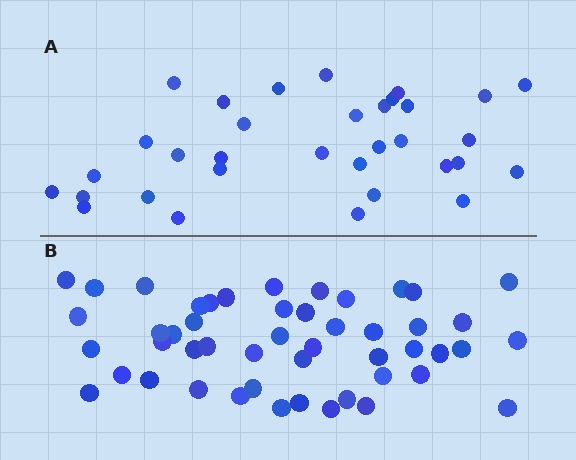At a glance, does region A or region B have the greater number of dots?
Region B (the bottom region) has more dots.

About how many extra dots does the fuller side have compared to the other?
Region B has approximately 15 more dots than region A.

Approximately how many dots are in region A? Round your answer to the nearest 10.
About 30 dots. (The exact count is 33, which rounds to 30.)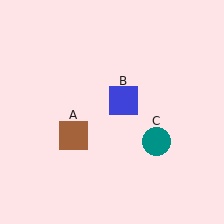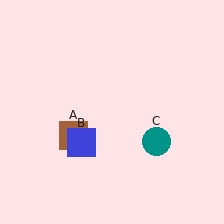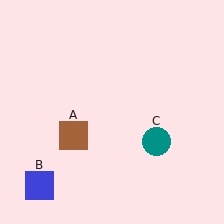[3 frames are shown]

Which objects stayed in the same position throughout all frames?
Brown square (object A) and teal circle (object C) remained stationary.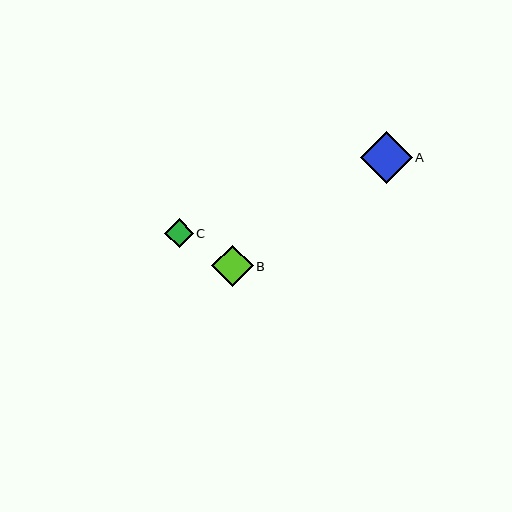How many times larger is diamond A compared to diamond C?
Diamond A is approximately 1.8 times the size of diamond C.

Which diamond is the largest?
Diamond A is the largest with a size of approximately 52 pixels.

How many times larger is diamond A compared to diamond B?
Diamond A is approximately 1.3 times the size of diamond B.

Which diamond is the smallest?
Diamond C is the smallest with a size of approximately 29 pixels.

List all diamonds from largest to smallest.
From largest to smallest: A, B, C.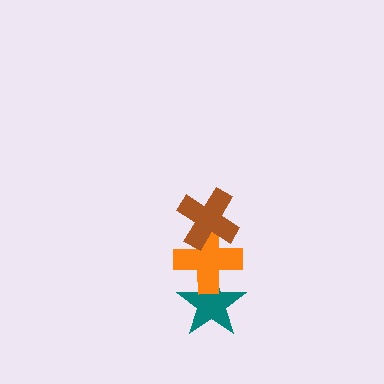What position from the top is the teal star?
The teal star is 3rd from the top.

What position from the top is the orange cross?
The orange cross is 2nd from the top.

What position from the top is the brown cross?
The brown cross is 1st from the top.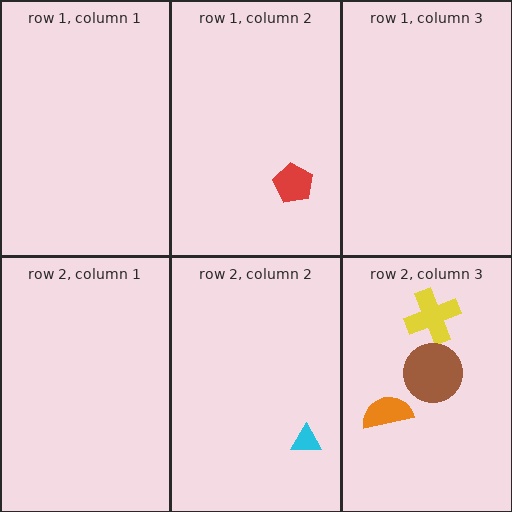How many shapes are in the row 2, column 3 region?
3.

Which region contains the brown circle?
The row 2, column 3 region.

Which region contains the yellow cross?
The row 2, column 3 region.